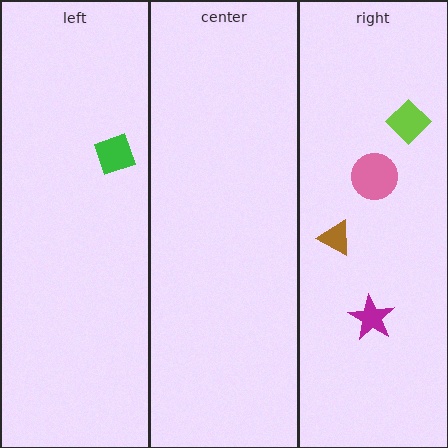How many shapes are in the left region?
1.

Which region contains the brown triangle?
The right region.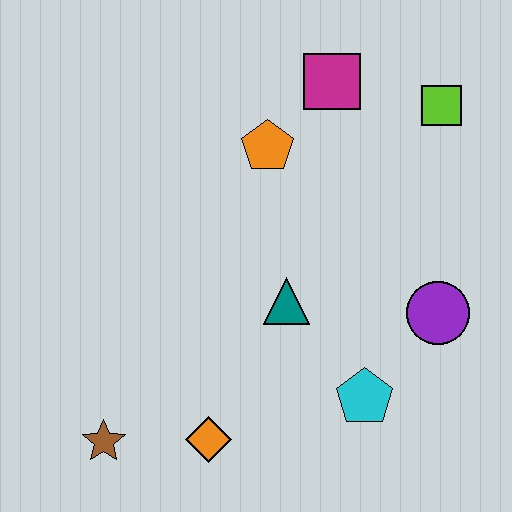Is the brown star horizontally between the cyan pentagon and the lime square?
No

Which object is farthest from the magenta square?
The brown star is farthest from the magenta square.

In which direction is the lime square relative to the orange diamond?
The lime square is above the orange diamond.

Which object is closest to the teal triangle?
The cyan pentagon is closest to the teal triangle.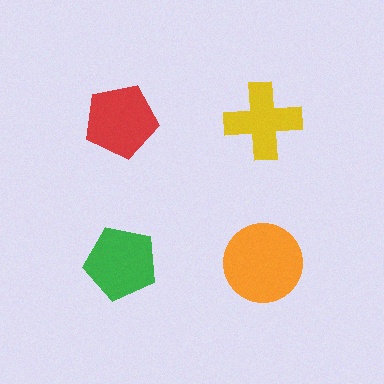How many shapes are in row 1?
2 shapes.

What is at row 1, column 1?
A red pentagon.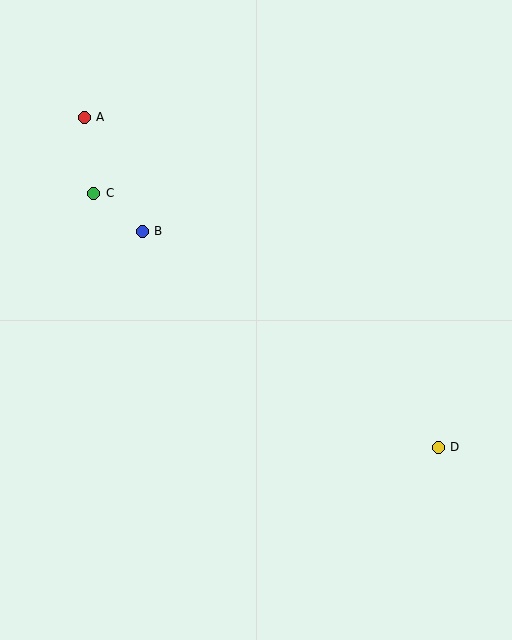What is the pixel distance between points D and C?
The distance between D and C is 428 pixels.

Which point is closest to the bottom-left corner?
Point B is closest to the bottom-left corner.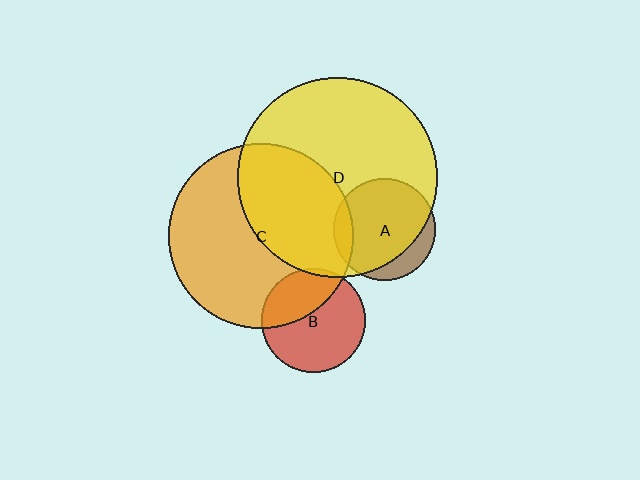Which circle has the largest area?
Circle D (yellow).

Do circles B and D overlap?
Yes.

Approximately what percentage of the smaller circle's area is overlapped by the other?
Approximately 5%.